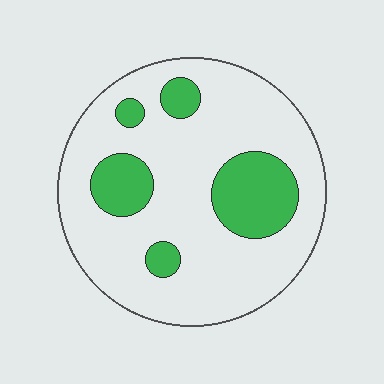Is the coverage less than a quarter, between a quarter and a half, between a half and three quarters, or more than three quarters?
Less than a quarter.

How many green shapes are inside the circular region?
5.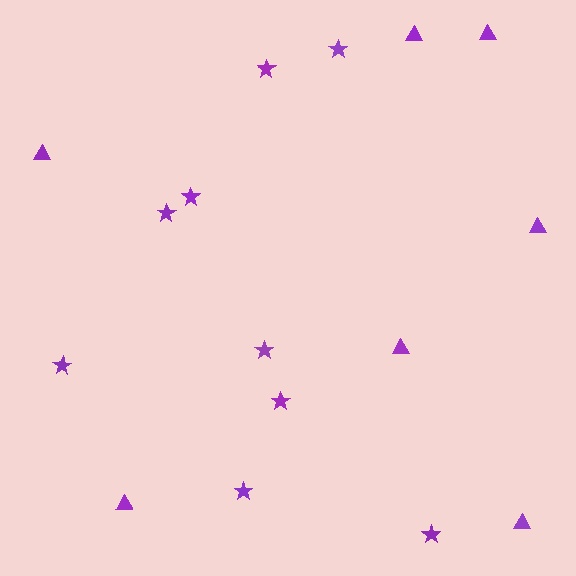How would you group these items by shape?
There are 2 groups: one group of triangles (7) and one group of stars (9).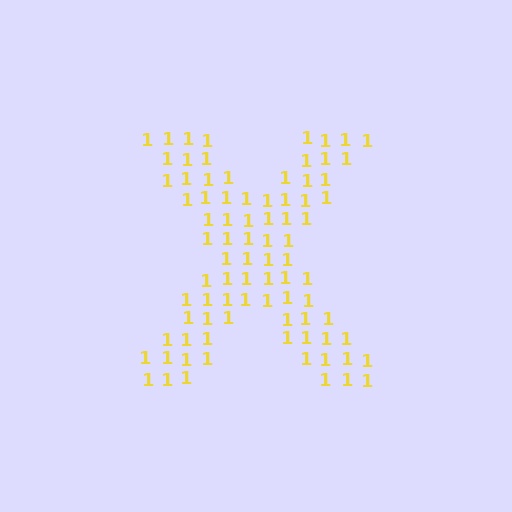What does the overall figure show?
The overall figure shows the letter X.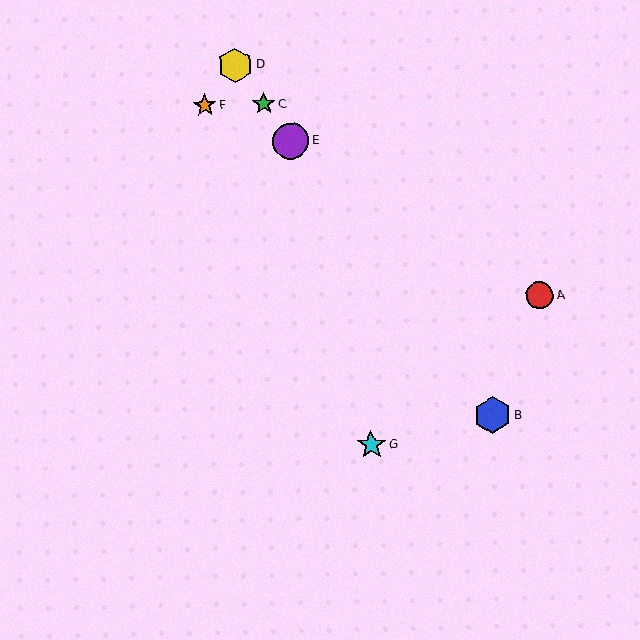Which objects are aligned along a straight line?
Objects B, C, D, E are aligned along a straight line.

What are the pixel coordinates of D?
Object D is at (235, 65).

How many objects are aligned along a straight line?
4 objects (B, C, D, E) are aligned along a straight line.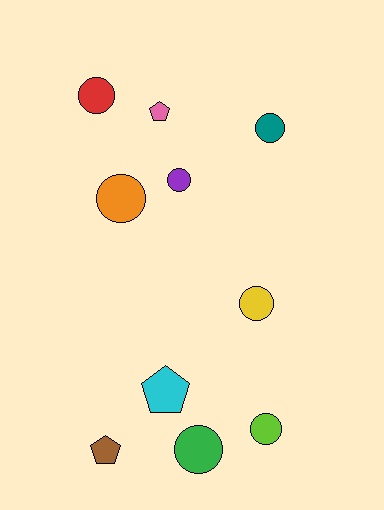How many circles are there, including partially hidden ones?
There are 7 circles.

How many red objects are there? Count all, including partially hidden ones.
There is 1 red object.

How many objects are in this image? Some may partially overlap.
There are 10 objects.